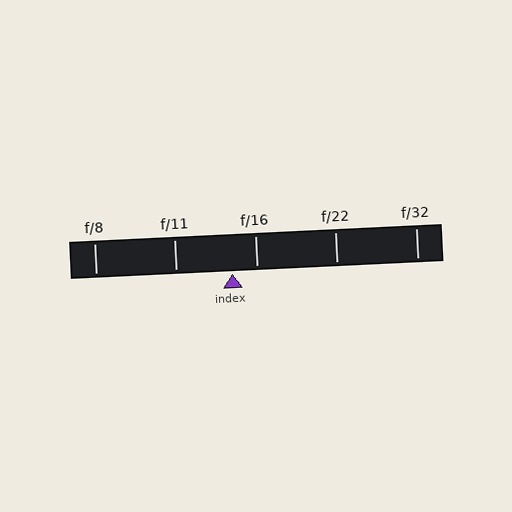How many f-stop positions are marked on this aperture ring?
There are 5 f-stop positions marked.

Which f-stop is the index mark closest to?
The index mark is closest to f/16.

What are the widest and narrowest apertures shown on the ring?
The widest aperture shown is f/8 and the narrowest is f/32.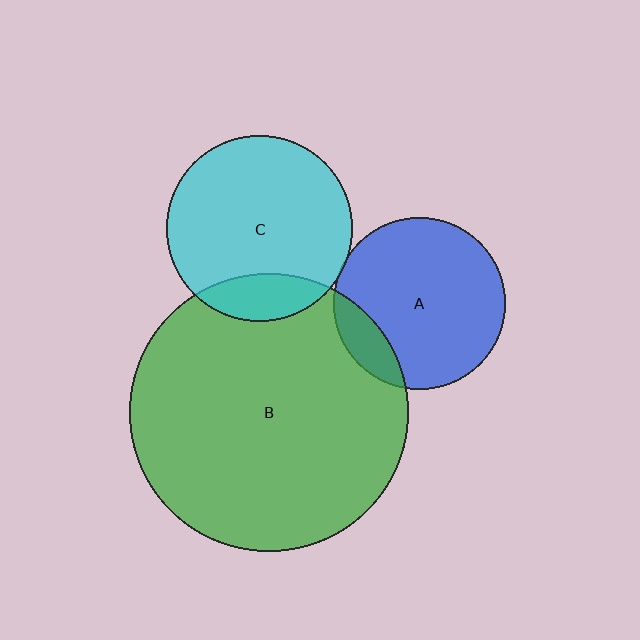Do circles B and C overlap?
Yes.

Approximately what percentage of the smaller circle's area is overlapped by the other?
Approximately 15%.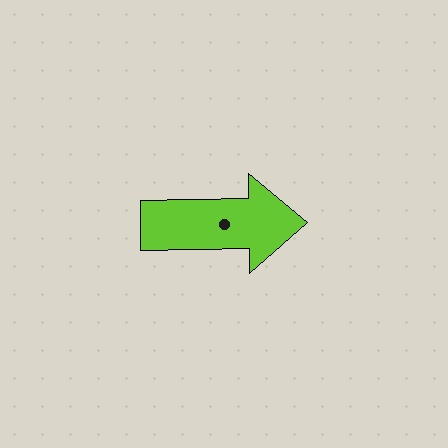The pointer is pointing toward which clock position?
Roughly 3 o'clock.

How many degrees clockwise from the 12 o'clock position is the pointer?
Approximately 89 degrees.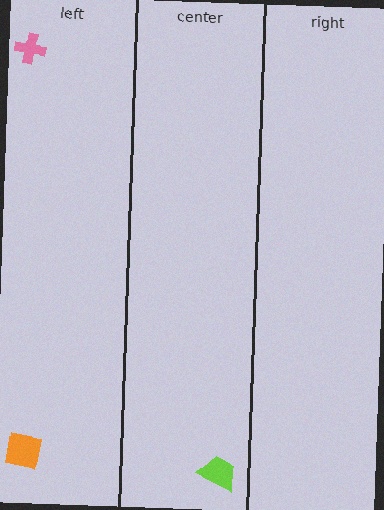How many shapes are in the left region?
2.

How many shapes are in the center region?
1.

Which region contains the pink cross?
The left region.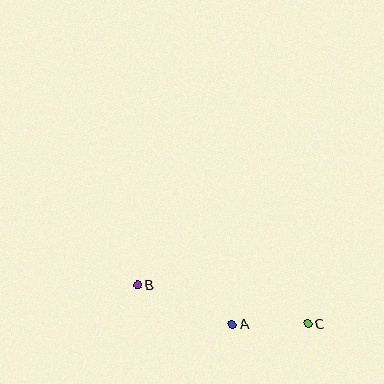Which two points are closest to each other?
Points A and C are closest to each other.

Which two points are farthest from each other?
Points B and C are farthest from each other.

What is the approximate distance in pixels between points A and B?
The distance between A and B is approximately 102 pixels.